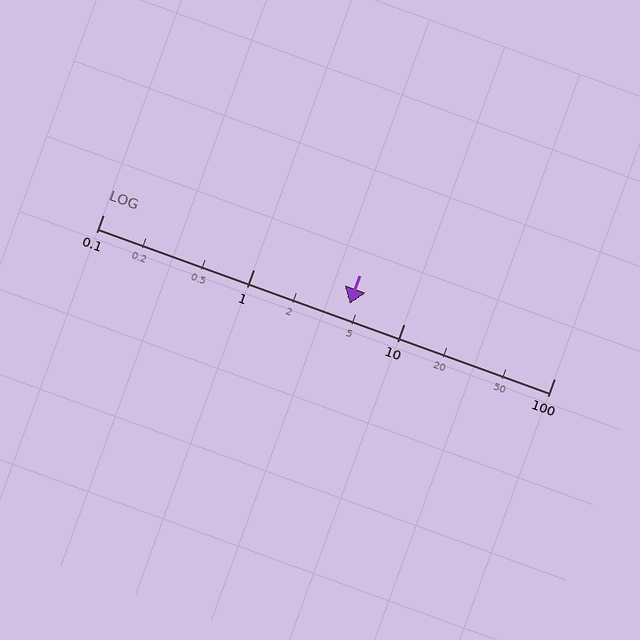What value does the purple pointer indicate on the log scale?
The pointer indicates approximately 4.4.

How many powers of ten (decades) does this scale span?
The scale spans 3 decades, from 0.1 to 100.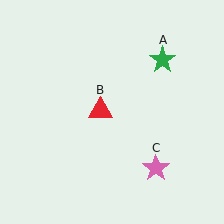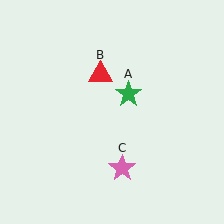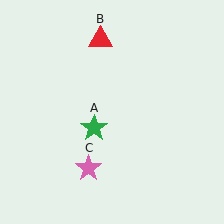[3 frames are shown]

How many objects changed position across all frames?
3 objects changed position: green star (object A), red triangle (object B), pink star (object C).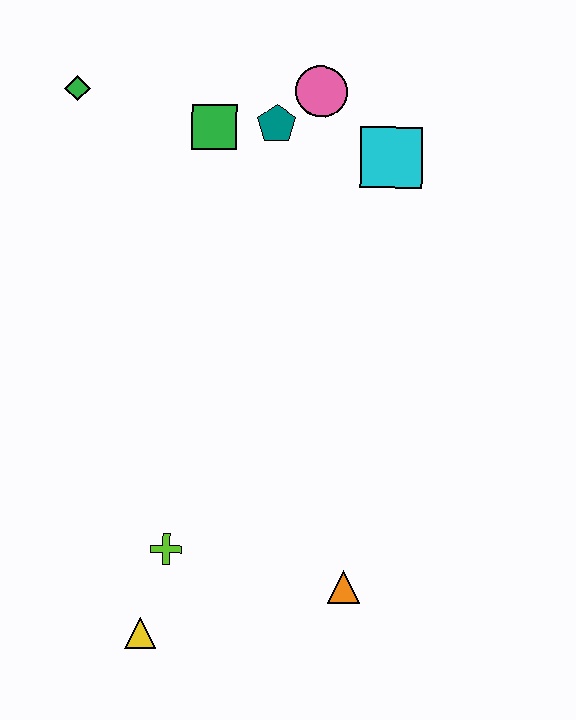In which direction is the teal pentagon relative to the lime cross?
The teal pentagon is above the lime cross.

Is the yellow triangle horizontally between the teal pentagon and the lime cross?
No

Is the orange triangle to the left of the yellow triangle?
No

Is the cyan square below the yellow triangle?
No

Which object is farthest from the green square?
The yellow triangle is farthest from the green square.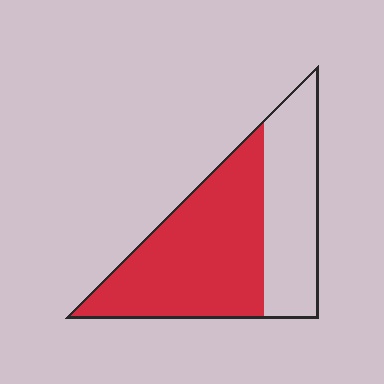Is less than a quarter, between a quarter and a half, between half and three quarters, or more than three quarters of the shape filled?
Between half and three quarters.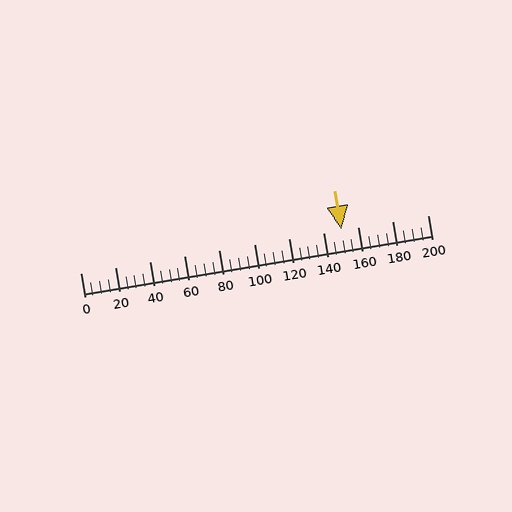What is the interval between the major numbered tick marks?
The major tick marks are spaced 20 units apart.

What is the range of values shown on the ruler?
The ruler shows values from 0 to 200.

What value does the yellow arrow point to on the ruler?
The yellow arrow points to approximately 150.